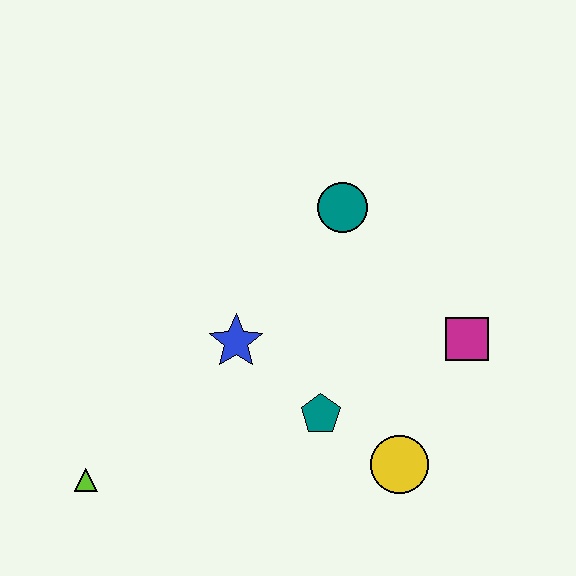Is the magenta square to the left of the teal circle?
No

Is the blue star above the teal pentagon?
Yes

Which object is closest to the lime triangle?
The blue star is closest to the lime triangle.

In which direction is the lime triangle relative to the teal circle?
The lime triangle is below the teal circle.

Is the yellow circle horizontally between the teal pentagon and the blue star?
No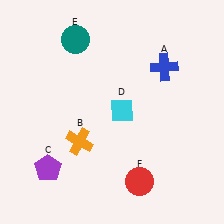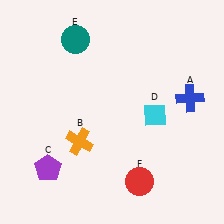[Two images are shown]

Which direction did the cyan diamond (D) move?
The cyan diamond (D) moved right.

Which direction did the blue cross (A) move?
The blue cross (A) moved down.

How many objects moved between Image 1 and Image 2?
2 objects moved between the two images.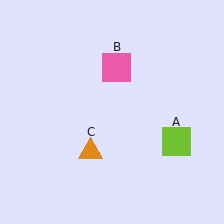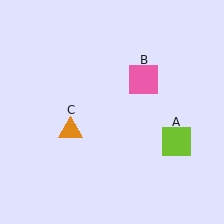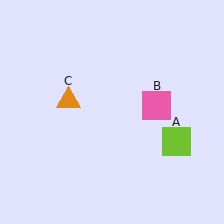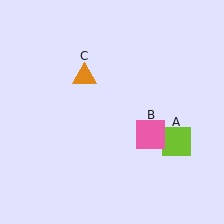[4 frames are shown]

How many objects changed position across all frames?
2 objects changed position: pink square (object B), orange triangle (object C).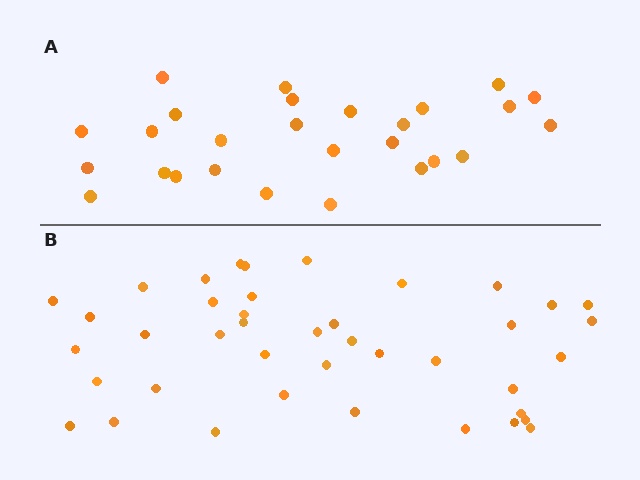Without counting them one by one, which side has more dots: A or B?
Region B (the bottom region) has more dots.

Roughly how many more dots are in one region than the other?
Region B has approximately 15 more dots than region A.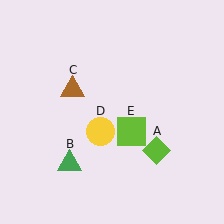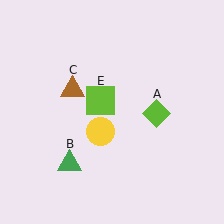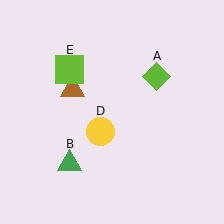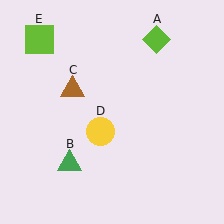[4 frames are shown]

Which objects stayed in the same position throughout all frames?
Green triangle (object B) and brown triangle (object C) and yellow circle (object D) remained stationary.